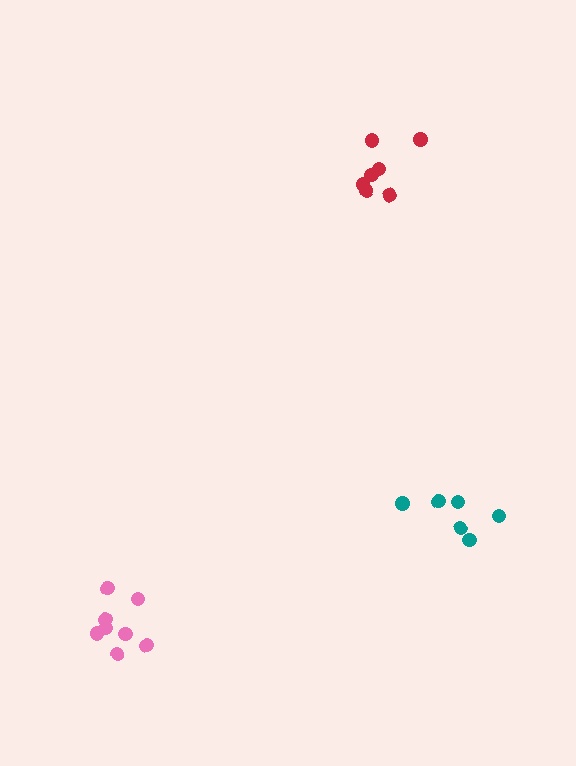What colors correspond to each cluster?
The clusters are colored: red, teal, pink.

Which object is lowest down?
The pink cluster is bottommost.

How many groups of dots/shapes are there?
There are 3 groups.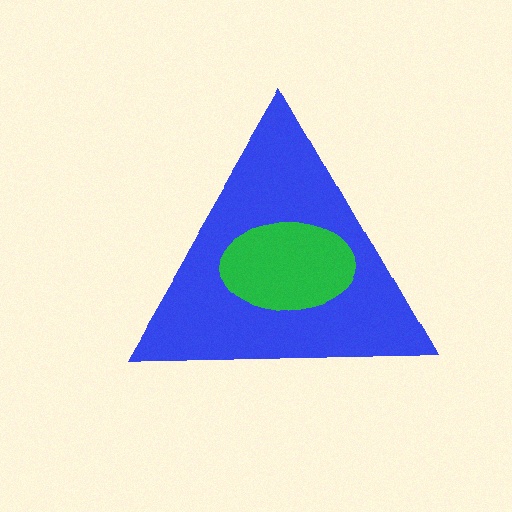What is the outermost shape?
The blue triangle.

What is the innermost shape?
The green ellipse.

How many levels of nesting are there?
2.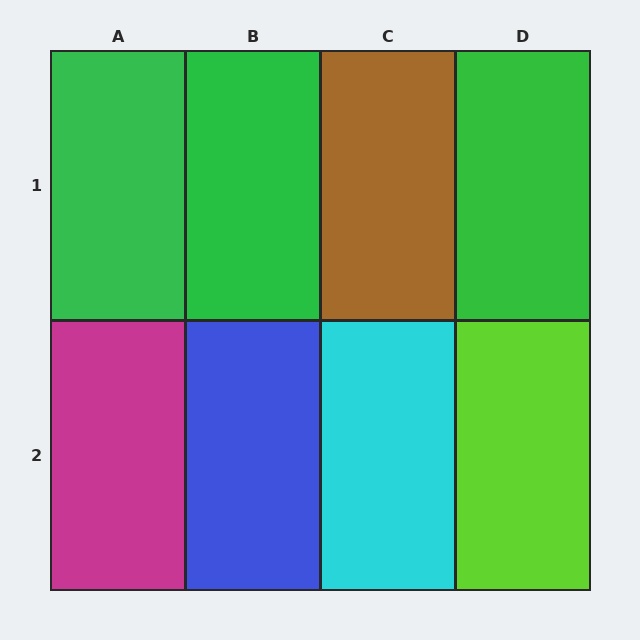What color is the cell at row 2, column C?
Cyan.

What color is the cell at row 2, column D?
Lime.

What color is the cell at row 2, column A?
Magenta.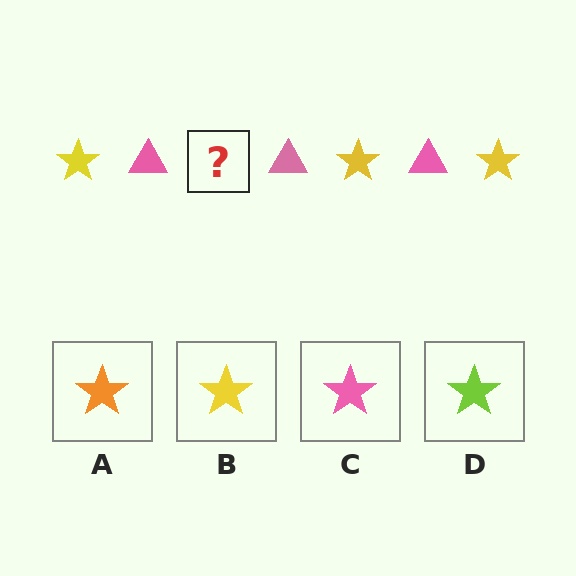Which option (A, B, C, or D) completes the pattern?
B.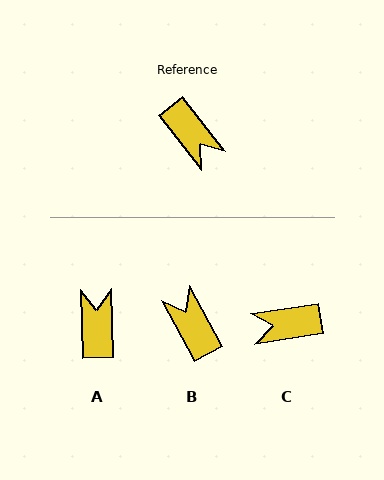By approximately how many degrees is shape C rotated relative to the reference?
Approximately 120 degrees clockwise.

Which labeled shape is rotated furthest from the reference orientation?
B, about 170 degrees away.